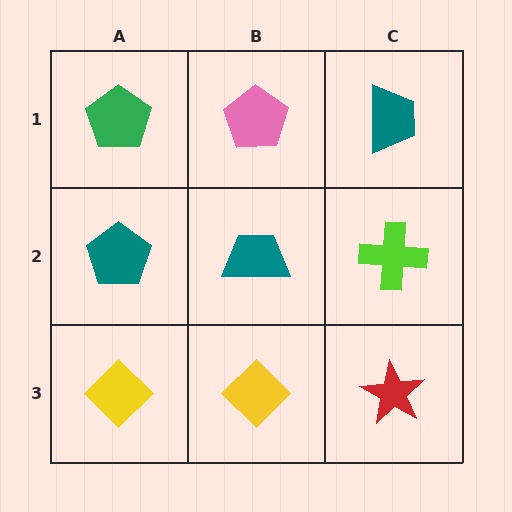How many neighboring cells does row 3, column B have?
3.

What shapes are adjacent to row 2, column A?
A green pentagon (row 1, column A), a yellow diamond (row 3, column A), a teal trapezoid (row 2, column B).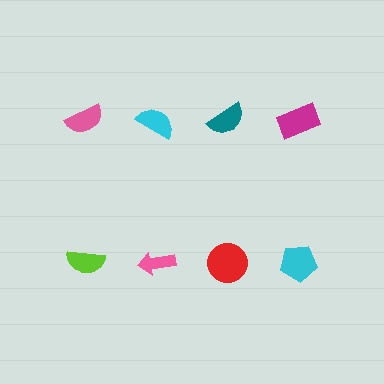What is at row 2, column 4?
A cyan pentagon.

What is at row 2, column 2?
A pink arrow.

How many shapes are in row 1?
4 shapes.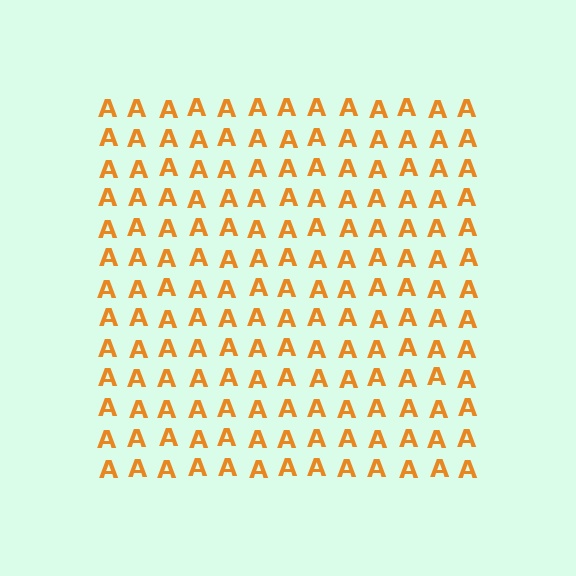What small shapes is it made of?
It is made of small letter A's.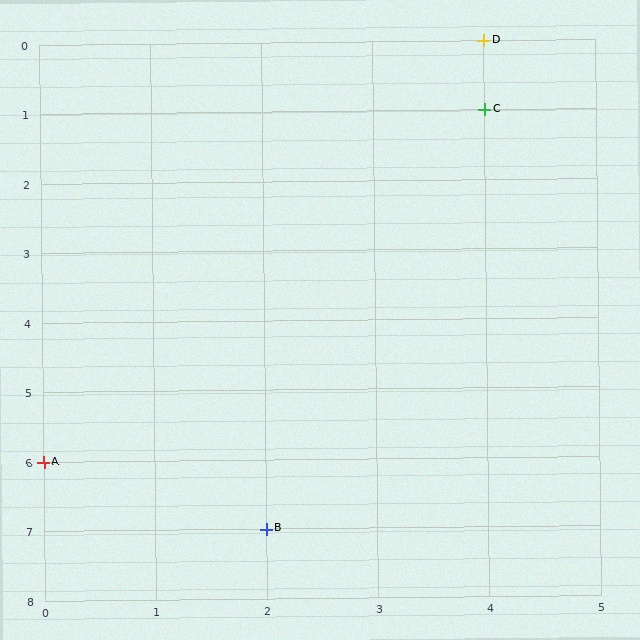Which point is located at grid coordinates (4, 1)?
Point C is at (4, 1).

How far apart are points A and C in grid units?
Points A and C are 4 columns and 5 rows apart (about 6.4 grid units diagonally).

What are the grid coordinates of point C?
Point C is at grid coordinates (4, 1).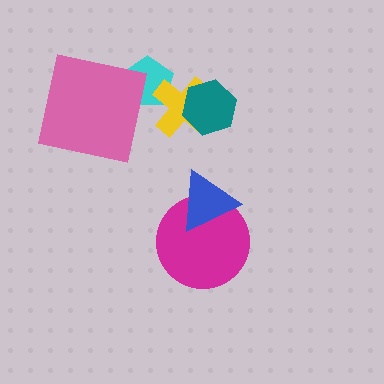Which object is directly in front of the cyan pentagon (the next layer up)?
The yellow cross is directly in front of the cyan pentagon.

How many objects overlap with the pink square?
1 object overlaps with the pink square.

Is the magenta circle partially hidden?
Yes, it is partially covered by another shape.